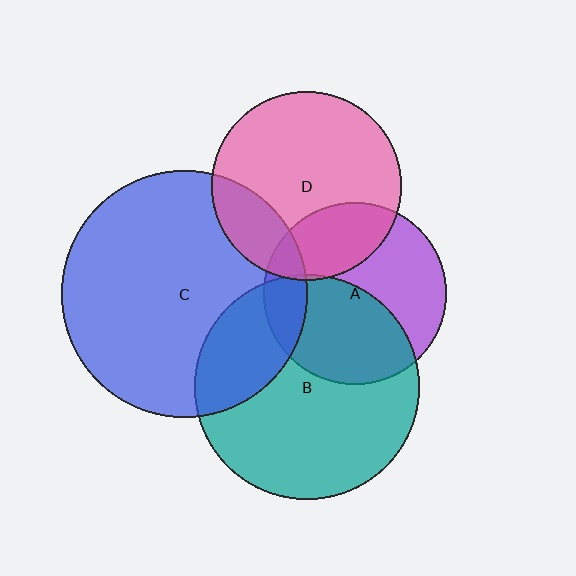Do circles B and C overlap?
Yes.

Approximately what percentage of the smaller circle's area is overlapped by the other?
Approximately 25%.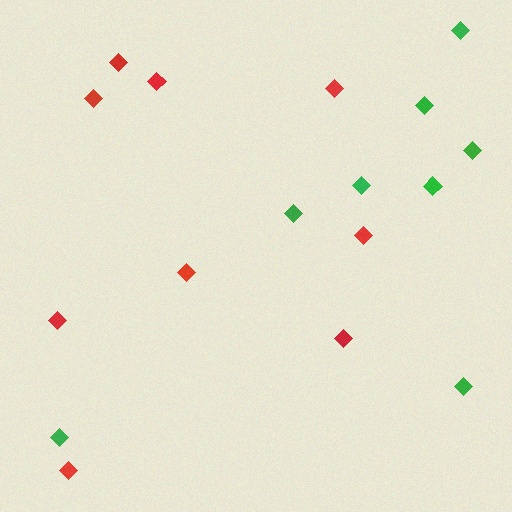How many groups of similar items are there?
There are 2 groups: one group of red diamonds (9) and one group of green diamonds (8).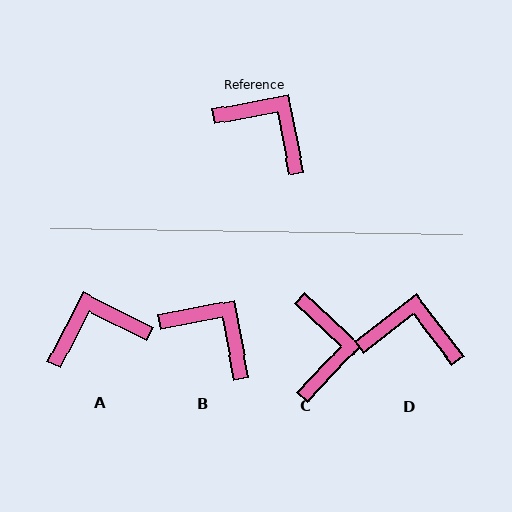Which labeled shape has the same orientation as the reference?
B.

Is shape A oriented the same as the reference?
No, it is off by about 52 degrees.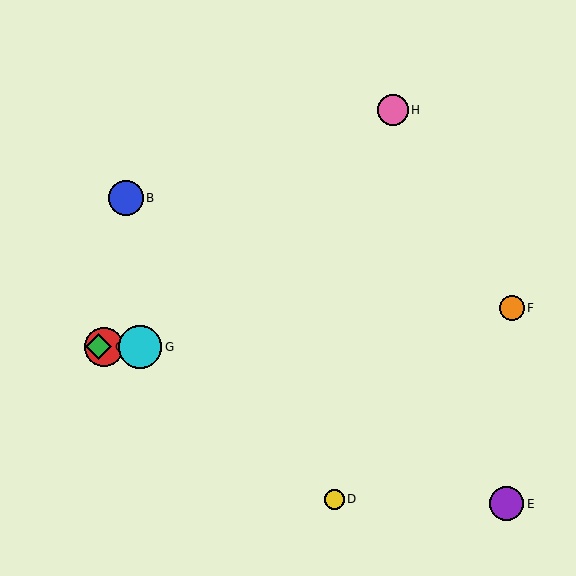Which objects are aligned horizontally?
Objects A, C, G are aligned horizontally.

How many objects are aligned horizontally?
3 objects (A, C, G) are aligned horizontally.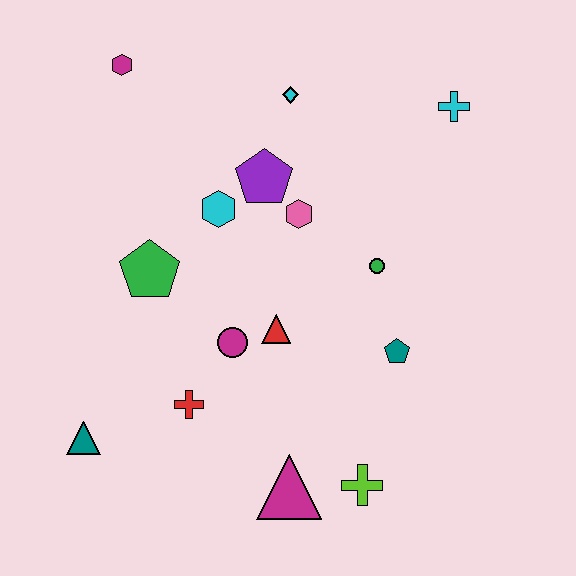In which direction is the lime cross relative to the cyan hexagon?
The lime cross is below the cyan hexagon.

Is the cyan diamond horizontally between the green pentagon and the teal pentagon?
Yes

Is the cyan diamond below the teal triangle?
No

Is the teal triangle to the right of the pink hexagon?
No